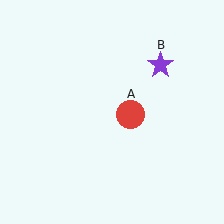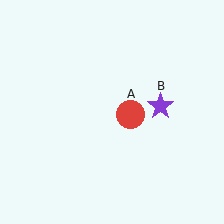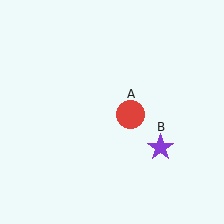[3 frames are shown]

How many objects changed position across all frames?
1 object changed position: purple star (object B).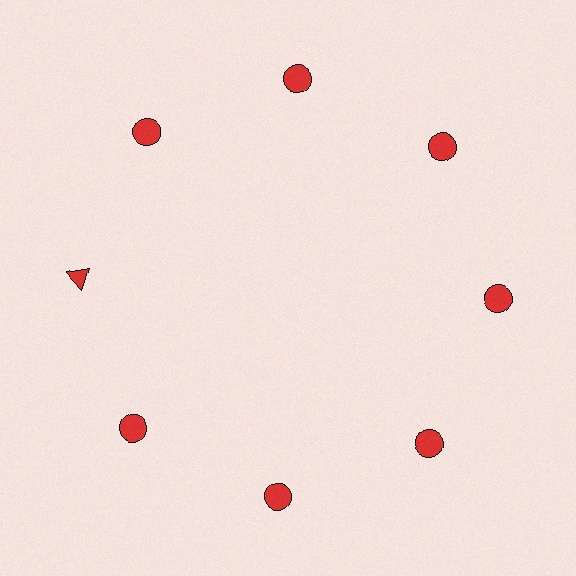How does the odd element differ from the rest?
It has a different shape: triangle instead of circle.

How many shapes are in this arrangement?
There are 8 shapes arranged in a ring pattern.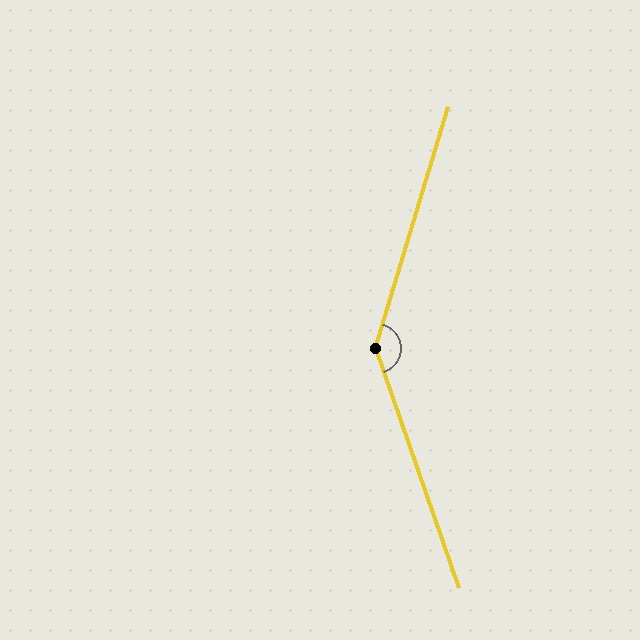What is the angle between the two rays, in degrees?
Approximately 144 degrees.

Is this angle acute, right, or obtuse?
It is obtuse.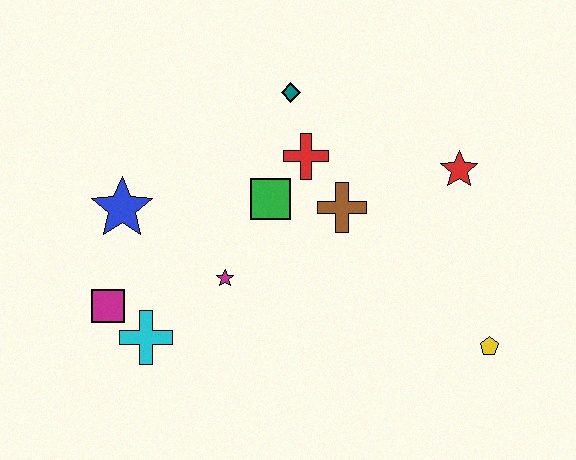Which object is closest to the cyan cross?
The magenta square is closest to the cyan cross.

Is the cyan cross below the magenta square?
Yes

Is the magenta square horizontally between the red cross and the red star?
No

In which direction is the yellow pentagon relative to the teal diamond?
The yellow pentagon is below the teal diamond.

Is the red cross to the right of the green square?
Yes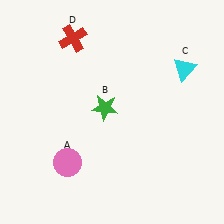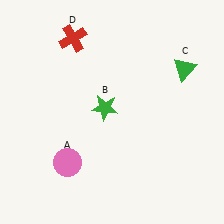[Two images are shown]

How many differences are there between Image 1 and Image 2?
There is 1 difference between the two images.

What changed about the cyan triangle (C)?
In Image 1, C is cyan. In Image 2, it changed to green.